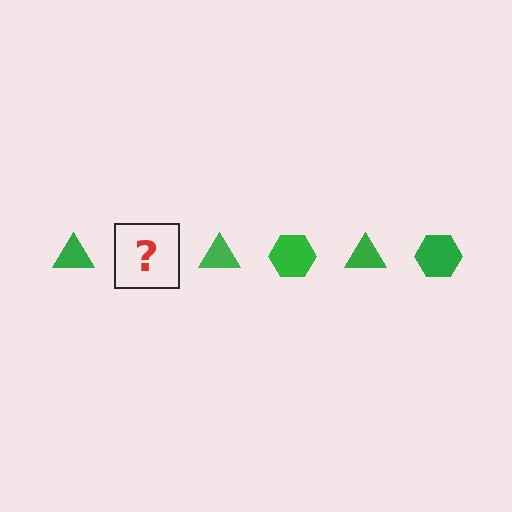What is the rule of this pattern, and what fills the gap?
The rule is that the pattern cycles through triangle, hexagon shapes in green. The gap should be filled with a green hexagon.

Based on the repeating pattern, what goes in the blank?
The blank should be a green hexagon.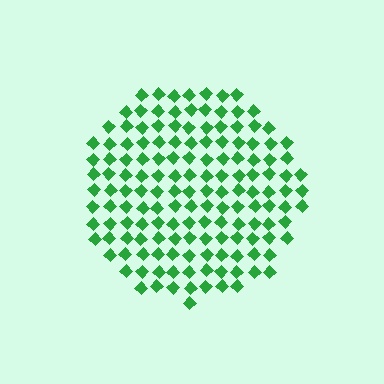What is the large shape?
The large shape is a circle.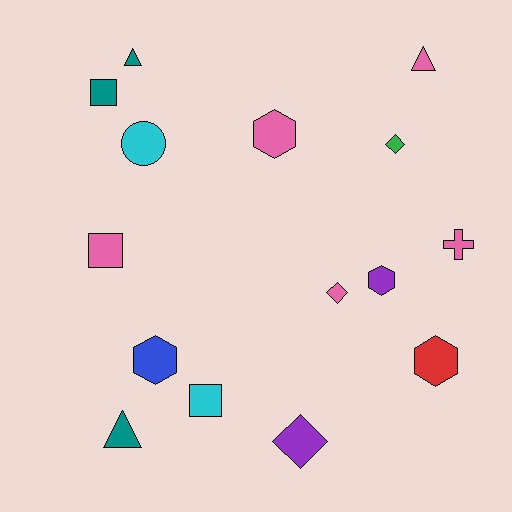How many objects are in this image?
There are 15 objects.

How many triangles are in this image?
There are 3 triangles.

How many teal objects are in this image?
There are 3 teal objects.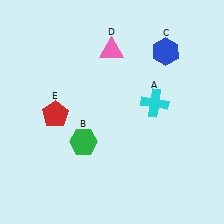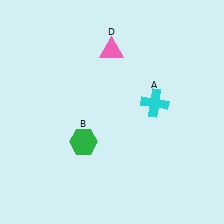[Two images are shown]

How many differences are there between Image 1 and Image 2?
There are 2 differences between the two images.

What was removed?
The blue hexagon (C), the red pentagon (E) were removed in Image 2.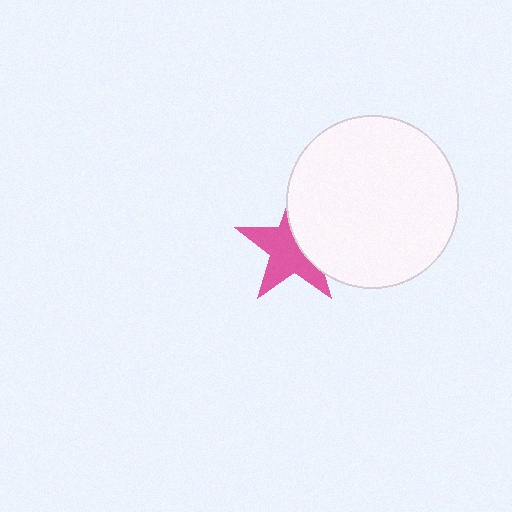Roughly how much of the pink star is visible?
About half of it is visible (roughly 61%).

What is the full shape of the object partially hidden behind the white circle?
The partially hidden object is a pink star.